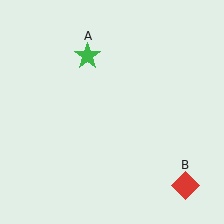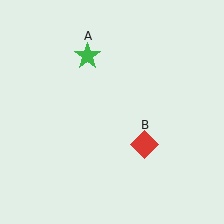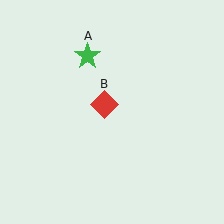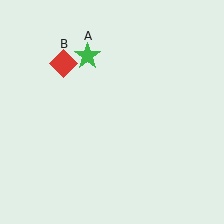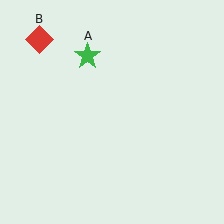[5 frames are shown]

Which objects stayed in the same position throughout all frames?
Green star (object A) remained stationary.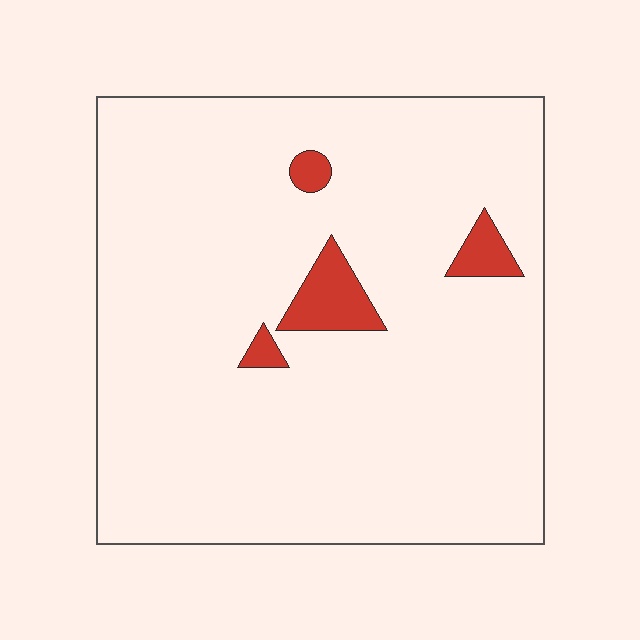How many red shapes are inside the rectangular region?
4.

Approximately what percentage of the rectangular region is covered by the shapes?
Approximately 5%.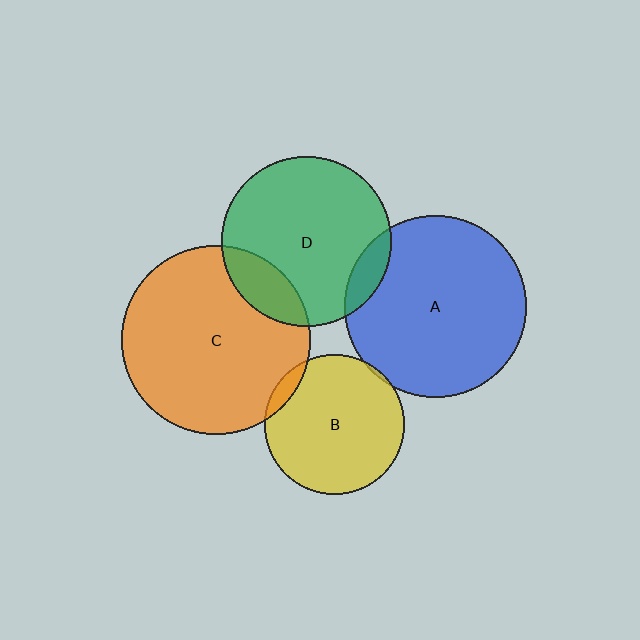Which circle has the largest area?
Circle C (orange).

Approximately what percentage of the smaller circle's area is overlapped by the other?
Approximately 15%.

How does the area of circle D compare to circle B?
Approximately 1.5 times.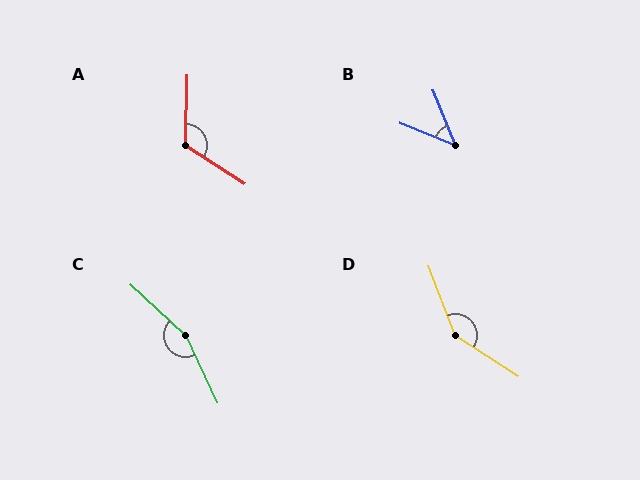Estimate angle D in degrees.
Approximately 144 degrees.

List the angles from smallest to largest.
B (46°), A (121°), D (144°), C (158°).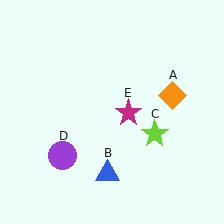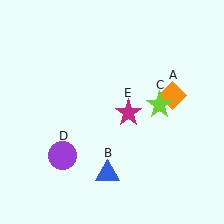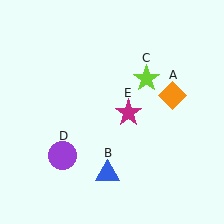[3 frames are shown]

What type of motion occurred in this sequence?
The lime star (object C) rotated counterclockwise around the center of the scene.